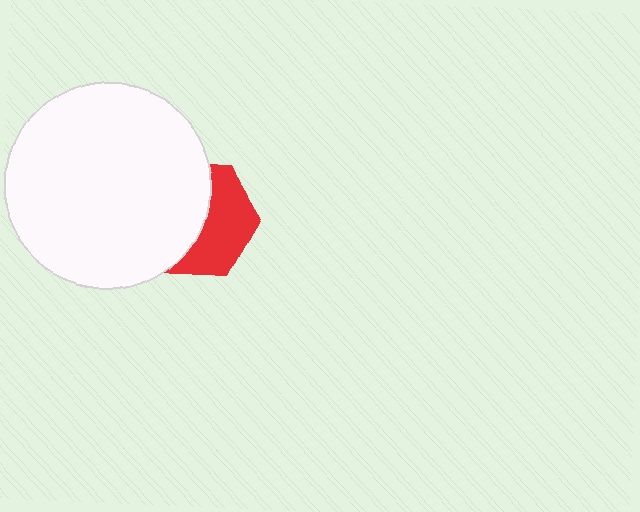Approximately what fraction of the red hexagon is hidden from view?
Roughly 53% of the red hexagon is hidden behind the white circle.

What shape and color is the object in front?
The object in front is a white circle.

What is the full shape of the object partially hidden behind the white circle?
The partially hidden object is a red hexagon.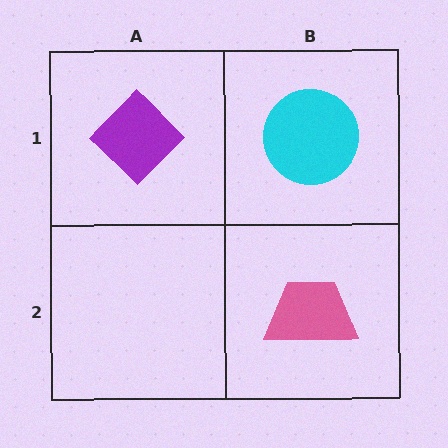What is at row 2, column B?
A pink trapezoid.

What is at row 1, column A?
A purple diamond.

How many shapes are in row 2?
1 shape.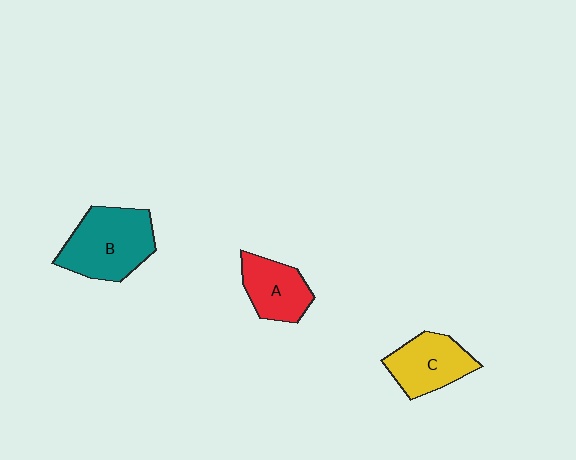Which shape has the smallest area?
Shape A (red).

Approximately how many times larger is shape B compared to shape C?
Approximately 1.4 times.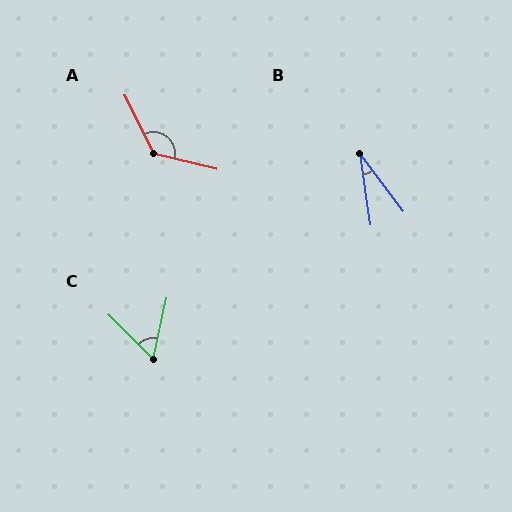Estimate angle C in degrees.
Approximately 58 degrees.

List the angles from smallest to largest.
B (29°), C (58°), A (129°).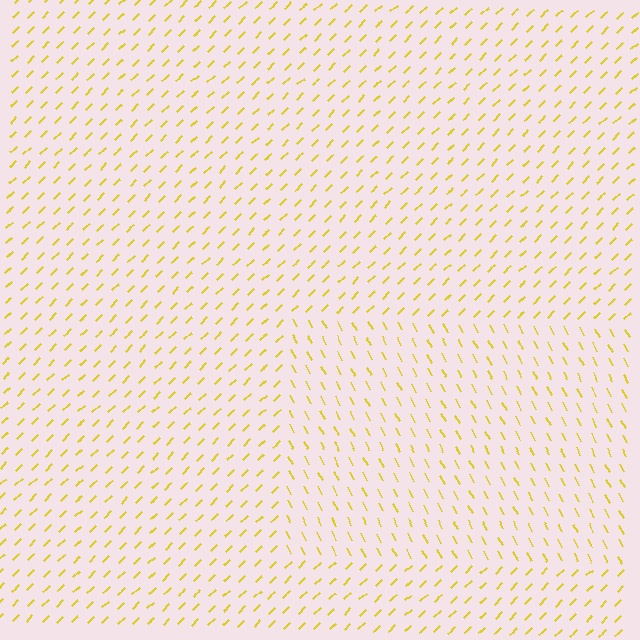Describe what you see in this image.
The image is filled with small yellow line segments. A rectangle region in the image has lines oriented differently from the surrounding lines, creating a visible texture boundary.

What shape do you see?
I see a rectangle.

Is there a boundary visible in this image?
Yes, there is a texture boundary formed by a change in line orientation.